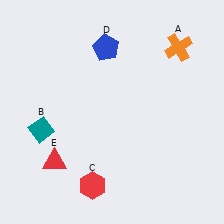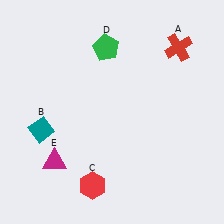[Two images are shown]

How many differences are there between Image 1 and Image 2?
There are 3 differences between the two images.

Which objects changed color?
A changed from orange to red. D changed from blue to green. E changed from red to magenta.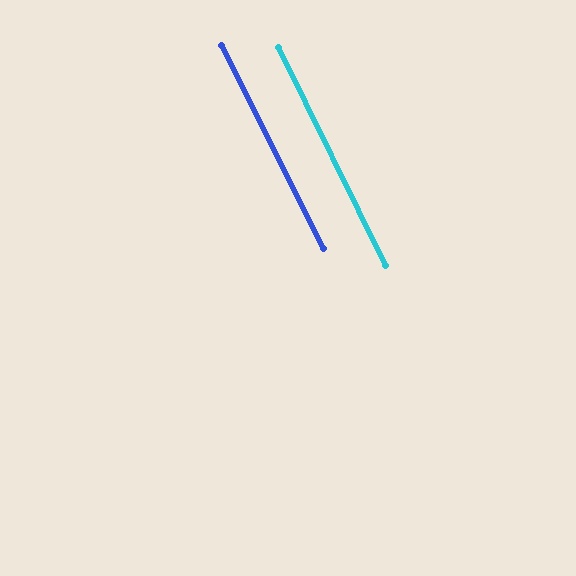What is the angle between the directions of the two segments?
Approximately 0 degrees.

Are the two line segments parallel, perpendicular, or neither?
Parallel — their directions differ by only 0.4°.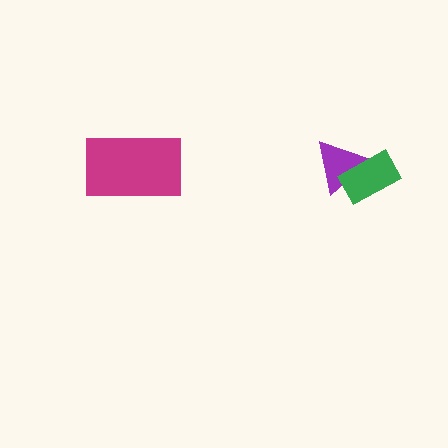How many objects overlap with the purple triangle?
1 object overlaps with the purple triangle.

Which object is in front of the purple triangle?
The green rectangle is in front of the purple triangle.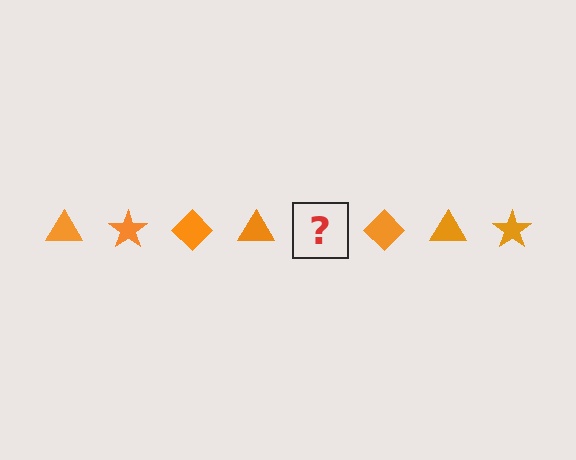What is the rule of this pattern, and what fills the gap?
The rule is that the pattern cycles through triangle, star, diamond shapes in orange. The gap should be filled with an orange star.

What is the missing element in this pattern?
The missing element is an orange star.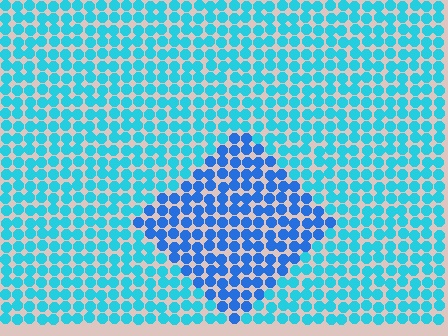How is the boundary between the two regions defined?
The boundary is defined purely by a slight shift in hue (about 31 degrees). Spacing, size, and orientation are identical on both sides.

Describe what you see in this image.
The image is filled with small cyan elements in a uniform arrangement. A diamond-shaped region is visible where the elements are tinted to a slightly different hue, forming a subtle color boundary.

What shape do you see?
I see a diamond.